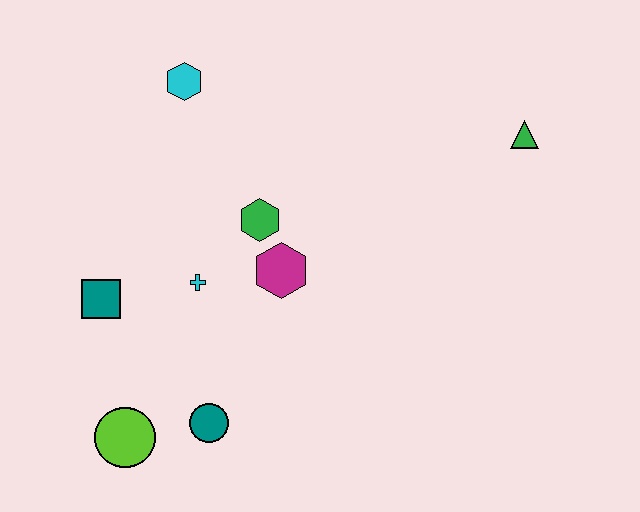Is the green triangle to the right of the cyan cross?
Yes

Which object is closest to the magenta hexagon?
The green hexagon is closest to the magenta hexagon.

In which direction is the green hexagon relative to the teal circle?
The green hexagon is above the teal circle.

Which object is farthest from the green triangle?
The lime circle is farthest from the green triangle.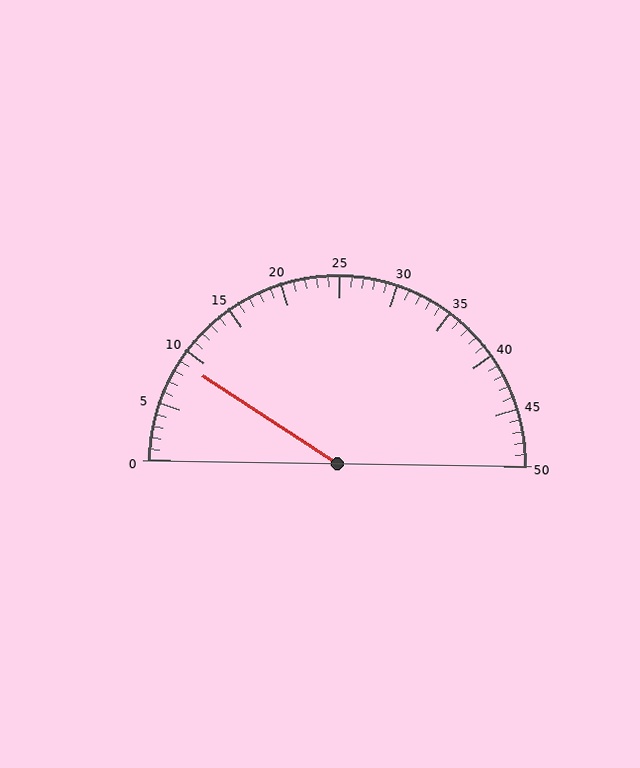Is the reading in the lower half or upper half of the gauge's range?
The reading is in the lower half of the range (0 to 50).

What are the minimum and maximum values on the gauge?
The gauge ranges from 0 to 50.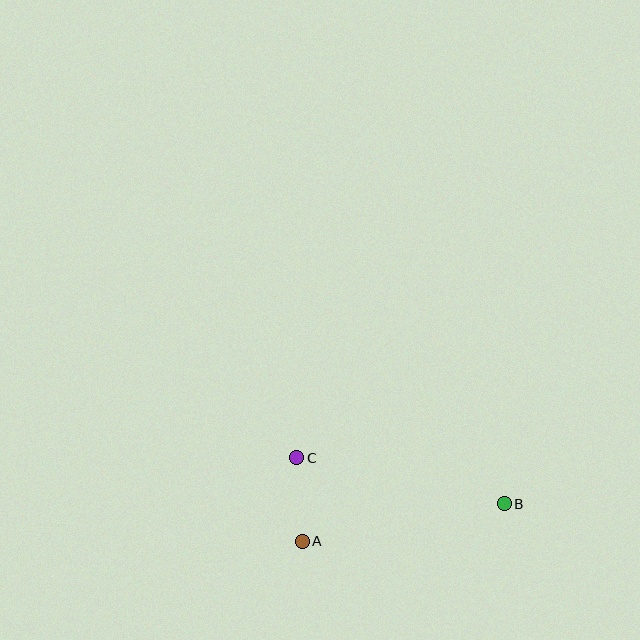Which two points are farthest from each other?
Points B and C are farthest from each other.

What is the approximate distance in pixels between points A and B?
The distance between A and B is approximately 206 pixels.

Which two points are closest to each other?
Points A and C are closest to each other.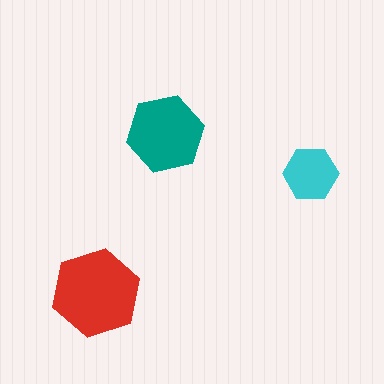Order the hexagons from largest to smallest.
the red one, the teal one, the cyan one.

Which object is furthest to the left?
The red hexagon is leftmost.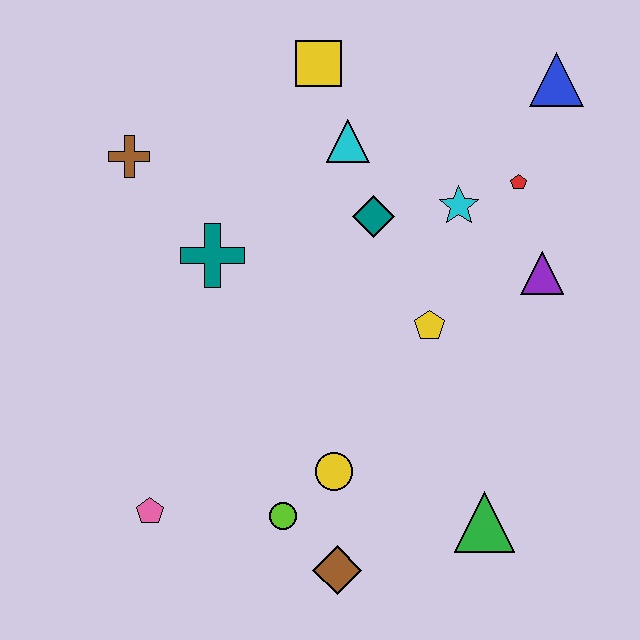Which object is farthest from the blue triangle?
The pink pentagon is farthest from the blue triangle.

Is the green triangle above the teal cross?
No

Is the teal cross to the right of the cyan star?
No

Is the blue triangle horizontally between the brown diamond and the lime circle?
No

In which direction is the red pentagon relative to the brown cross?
The red pentagon is to the right of the brown cross.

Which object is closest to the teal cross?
The brown cross is closest to the teal cross.